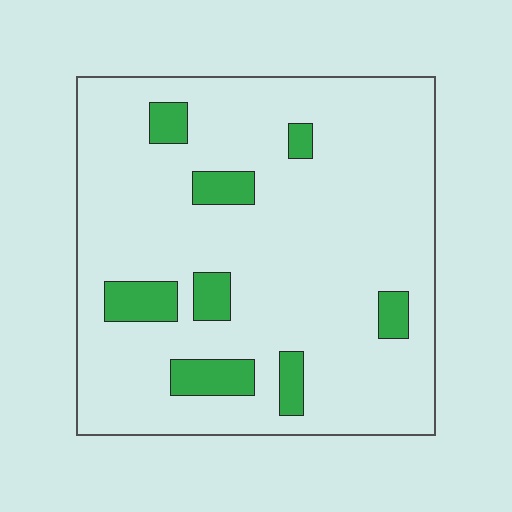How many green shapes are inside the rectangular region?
8.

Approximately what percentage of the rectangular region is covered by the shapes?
Approximately 10%.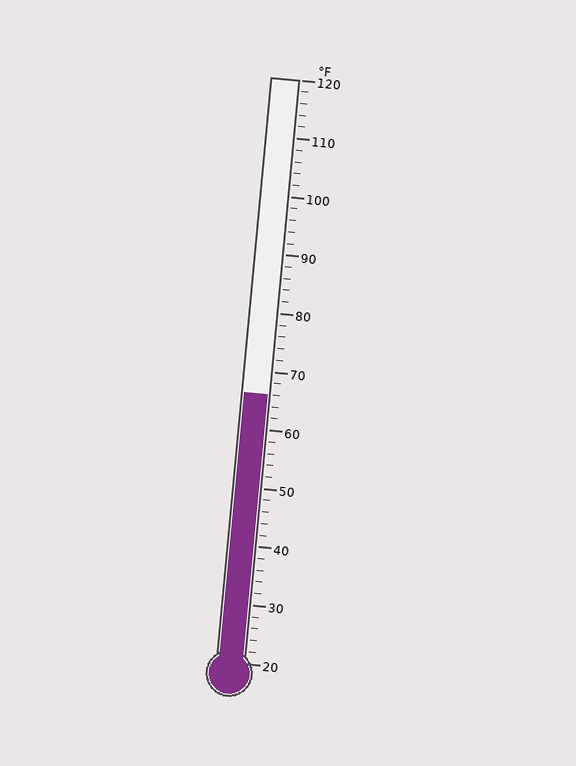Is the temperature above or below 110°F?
The temperature is below 110°F.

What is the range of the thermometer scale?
The thermometer scale ranges from 20°F to 120°F.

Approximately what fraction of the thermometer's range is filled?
The thermometer is filled to approximately 45% of its range.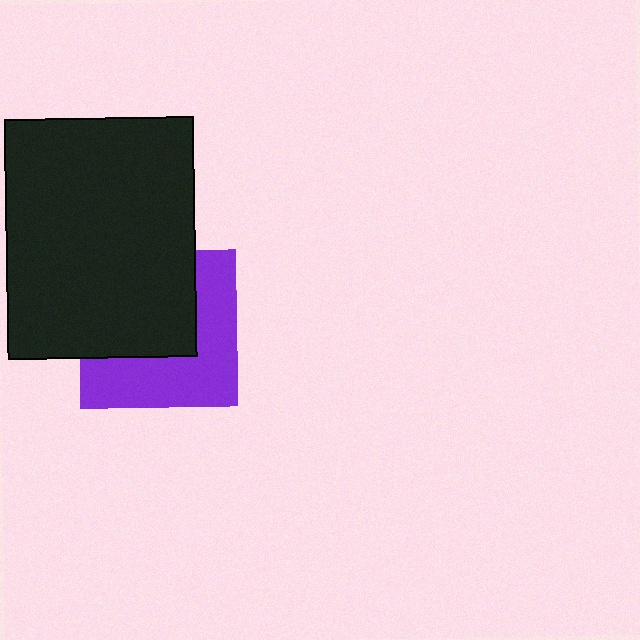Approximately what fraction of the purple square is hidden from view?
Roughly 51% of the purple square is hidden behind the black rectangle.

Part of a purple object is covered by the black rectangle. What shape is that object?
It is a square.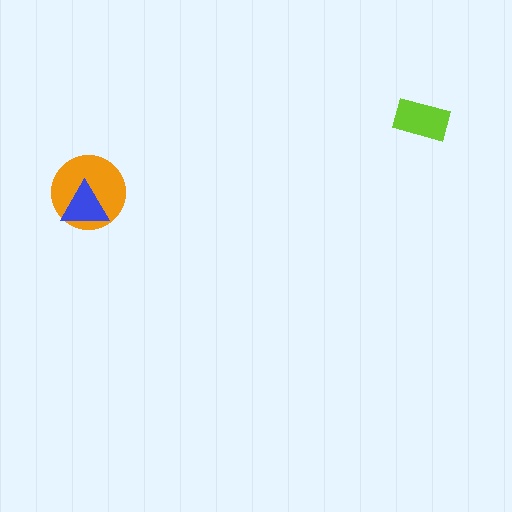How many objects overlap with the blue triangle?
1 object overlaps with the blue triangle.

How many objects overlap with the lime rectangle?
0 objects overlap with the lime rectangle.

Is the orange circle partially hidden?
Yes, it is partially covered by another shape.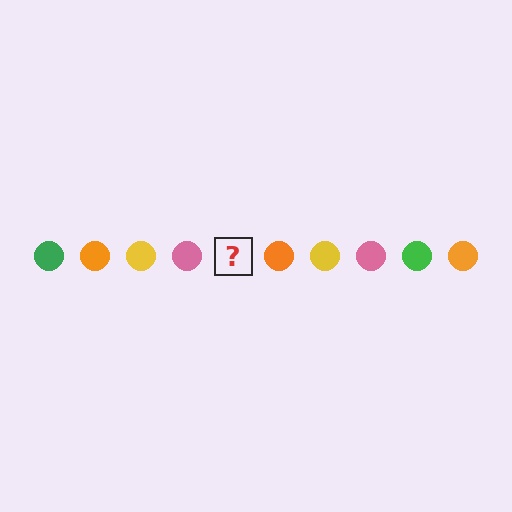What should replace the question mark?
The question mark should be replaced with a green circle.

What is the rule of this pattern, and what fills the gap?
The rule is that the pattern cycles through green, orange, yellow, pink circles. The gap should be filled with a green circle.